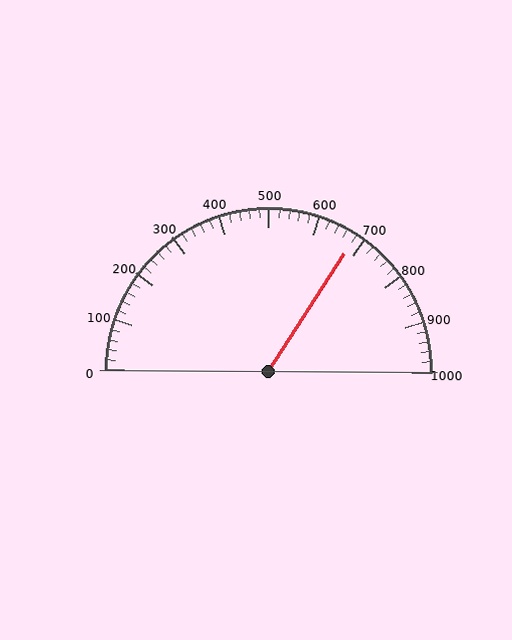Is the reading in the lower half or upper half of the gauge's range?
The reading is in the upper half of the range (0 to 1000).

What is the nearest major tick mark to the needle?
The nearest major tick mark is 700.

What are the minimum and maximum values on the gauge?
The gauge ranges from 0 to 1000.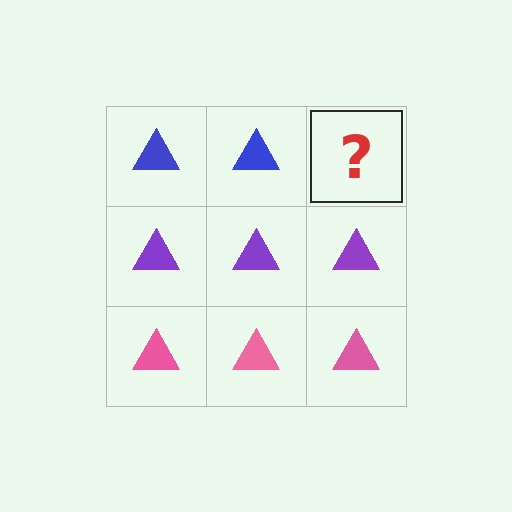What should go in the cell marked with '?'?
The missing cell should contain a blue triangle.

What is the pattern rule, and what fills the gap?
The rule is that each row has a consistent color. The gap should be filled with a blue triangle.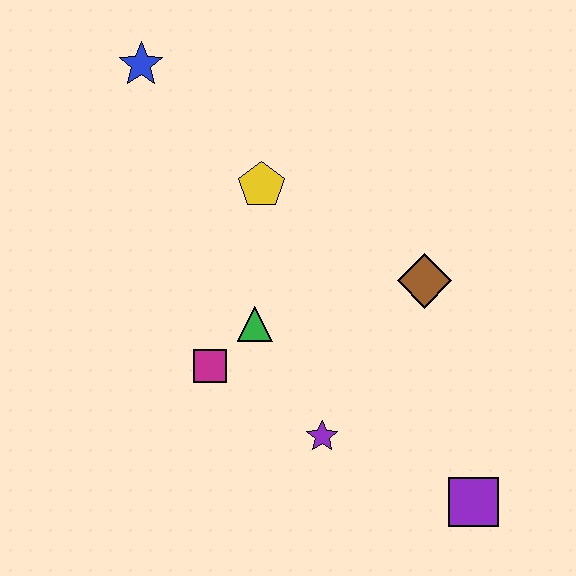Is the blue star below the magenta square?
No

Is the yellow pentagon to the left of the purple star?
Yes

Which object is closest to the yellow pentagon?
The green triangle is closest to the yellow pentagon.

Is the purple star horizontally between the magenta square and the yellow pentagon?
No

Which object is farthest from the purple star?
The blue star is farthest from the purple star.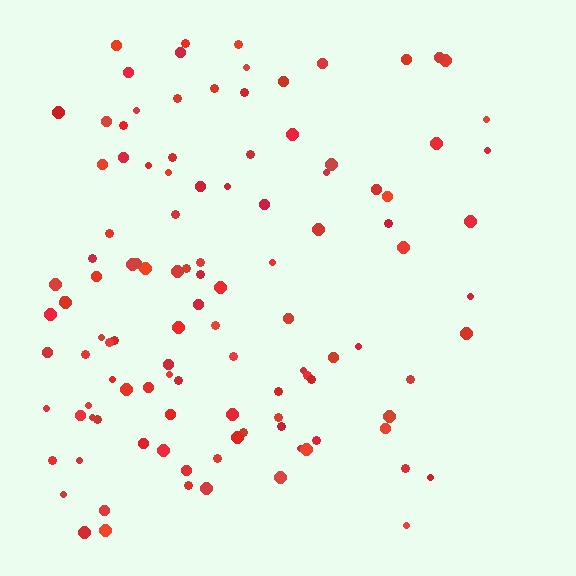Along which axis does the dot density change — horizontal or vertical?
Horizontal.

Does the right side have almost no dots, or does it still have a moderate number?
Still a moderate number, just noticeably fewer than the left.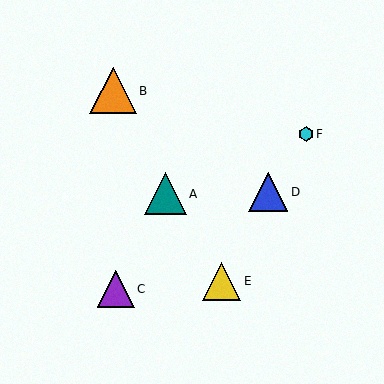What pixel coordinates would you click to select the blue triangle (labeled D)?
Click at (268, 192) to select the blue triangle D.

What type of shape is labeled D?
Shape D is a blue triangle.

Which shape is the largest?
The orange triangle (labeled B) is the largest.